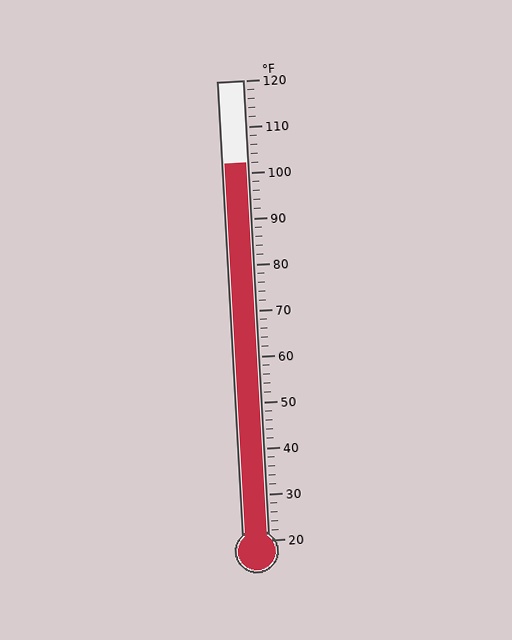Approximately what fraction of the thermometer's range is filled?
The thermometer is filled to approximately 80% of its range.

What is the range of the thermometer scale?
The thermometer scale ranges from 20°F to 120°F.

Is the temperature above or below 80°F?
The temperature is above 80°F.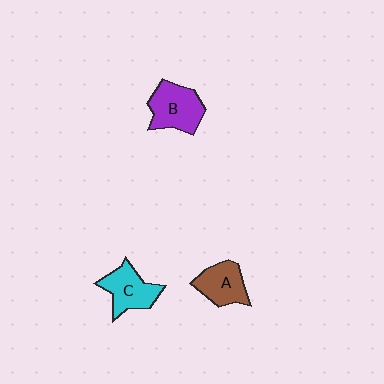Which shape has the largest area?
Shape B (purple).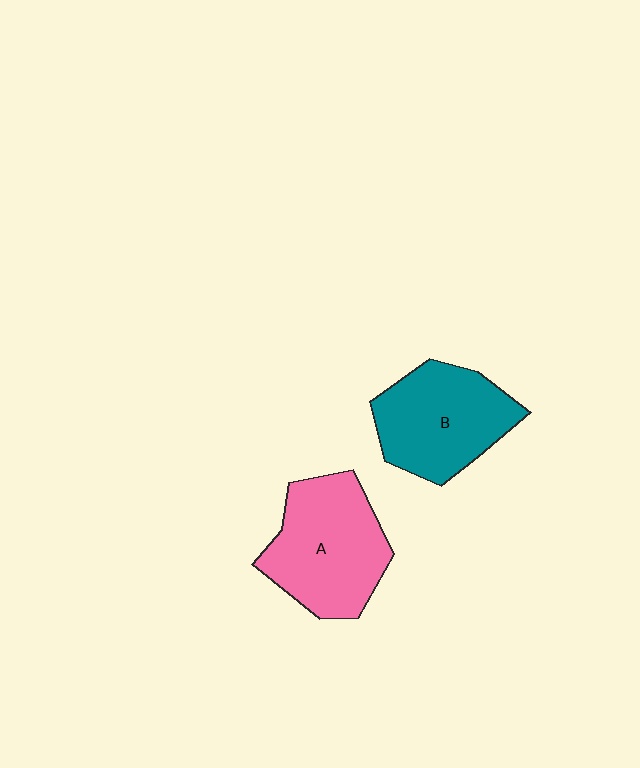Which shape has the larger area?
Shape A (pink).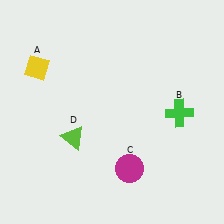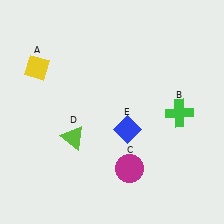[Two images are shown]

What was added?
A blue diamond (E) was added in Image 2.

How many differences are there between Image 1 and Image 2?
There is 1 difference between the two images.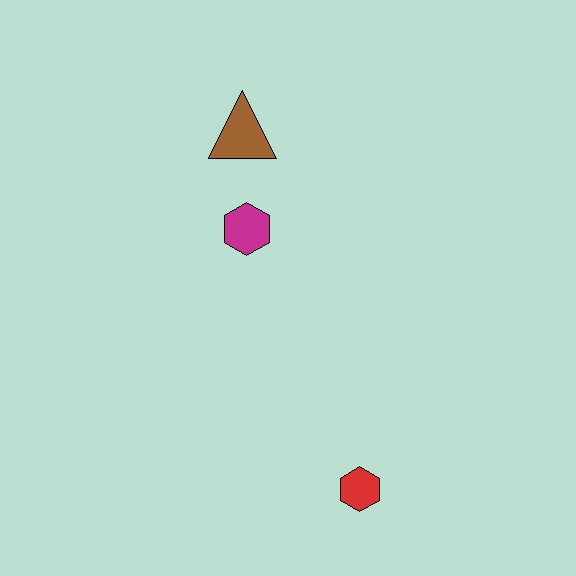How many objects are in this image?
There are 3 objects.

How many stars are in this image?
There are no stars.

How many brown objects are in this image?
There is 1 brown object.